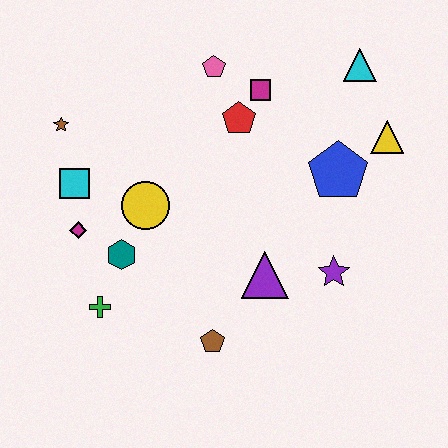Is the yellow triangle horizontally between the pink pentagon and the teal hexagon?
No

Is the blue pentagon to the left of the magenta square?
No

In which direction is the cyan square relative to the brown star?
The cyan square is below the brown star.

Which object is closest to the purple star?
The purple triangle is closest to the purple star.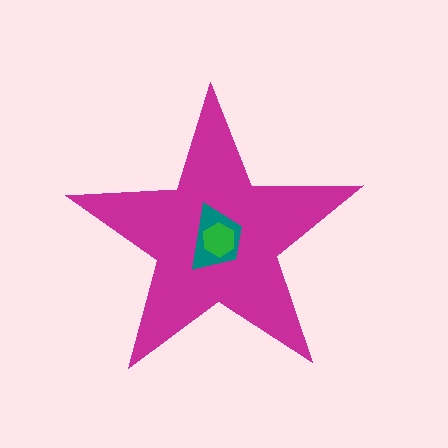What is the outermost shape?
The magenta star.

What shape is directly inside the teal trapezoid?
The green hexagon.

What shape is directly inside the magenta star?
The teal trapezoid.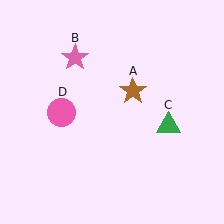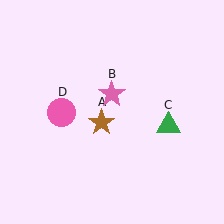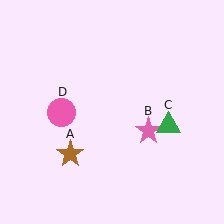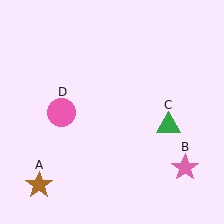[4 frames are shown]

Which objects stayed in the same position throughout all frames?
Green triangle (object C) and pink circle (object D) remained stationary.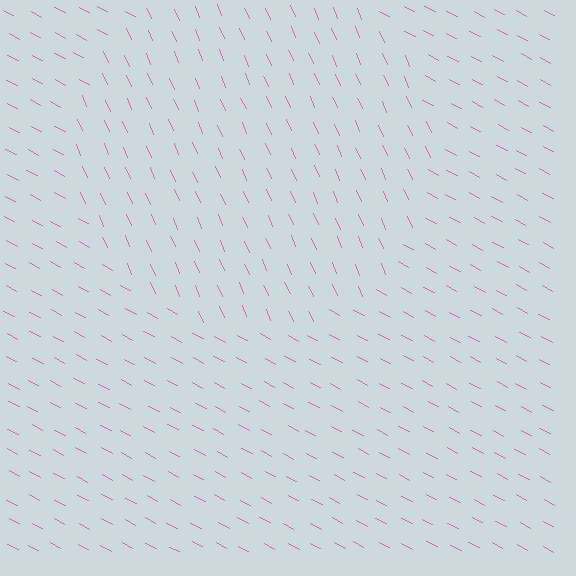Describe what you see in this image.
The image is filled with small pink line segments. A circle region in the image has lines oriented differently from the surrounding lines, creating a visible texture boundary.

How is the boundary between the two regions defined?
The boundary is defined purely by a change in line orientation (approximately 39 degrees difference). All lines are the same color and thickness.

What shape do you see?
I see a circle.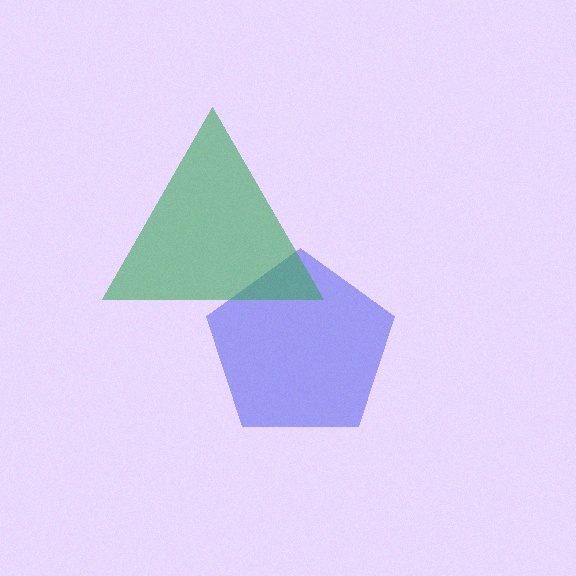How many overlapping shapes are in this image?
There are 2 overlapping shapes in the image.